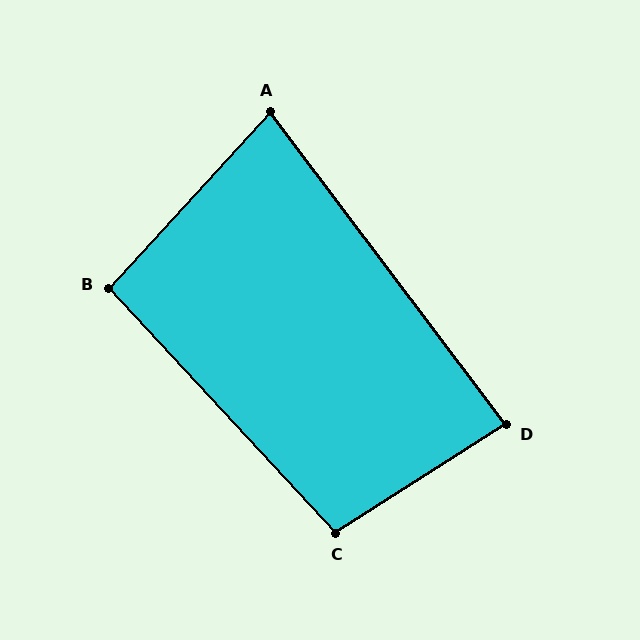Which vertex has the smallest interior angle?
A, at approximately 80 degrees.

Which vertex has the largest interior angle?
C, at approximately 100 degrees.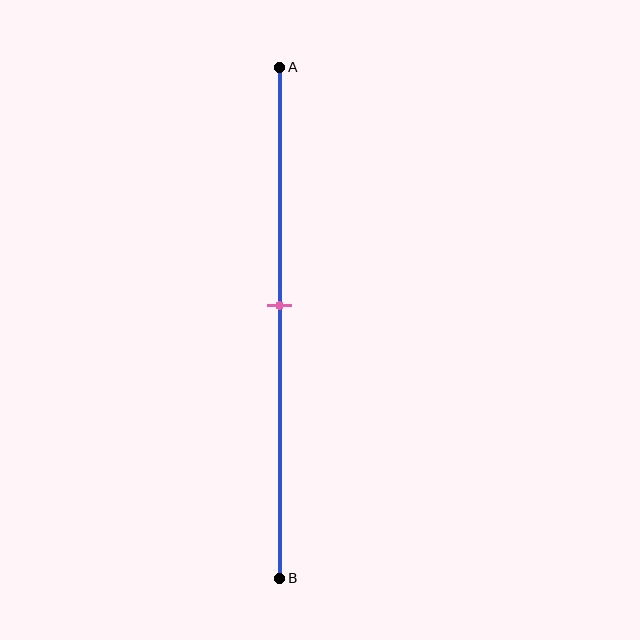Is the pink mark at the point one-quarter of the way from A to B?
No, the mark is at about 45% from A, not at the 25% one-quarter point.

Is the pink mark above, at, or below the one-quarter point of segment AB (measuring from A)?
The pink mark is below the one-quarter point of segment AB.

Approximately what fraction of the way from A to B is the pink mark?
The pink mark is approximately 45% of the way from A to B.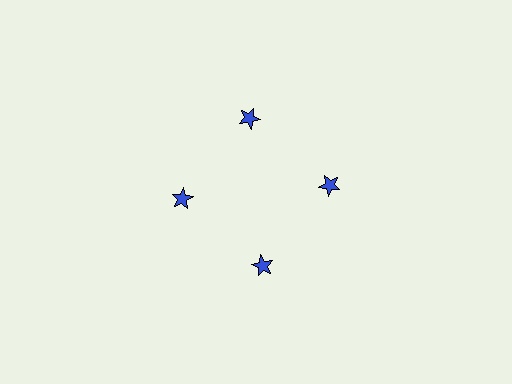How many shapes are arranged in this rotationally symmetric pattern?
There are 4 shapes, arranged in 4 groups of 1.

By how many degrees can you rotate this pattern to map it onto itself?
The pattern maps onto itself every 90 degrees of rotation.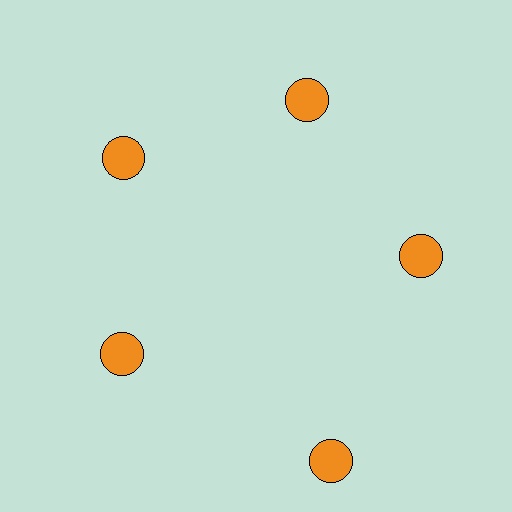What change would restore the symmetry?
The symmetry would be restored by moving it inward, back onto the ring so that all 5 circles sit at equal angles and equal distance from the center.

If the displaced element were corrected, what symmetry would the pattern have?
It would have 5-fold rotational symmetry — the pattern would map onto itself every 72 degrees.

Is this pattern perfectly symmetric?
No. The 5 orange circles are arranged in a ring, but one element near the 5 o'clock position is pushed outward from the center, breaking the 5-fold rotational symmetry.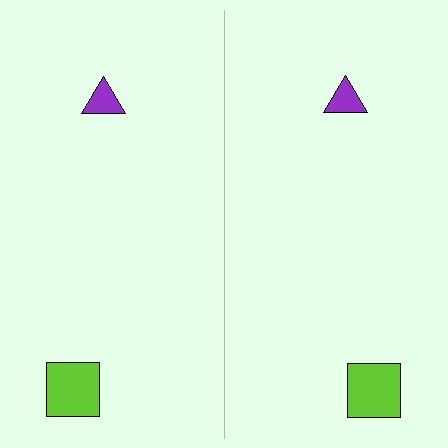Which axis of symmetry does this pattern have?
The pattern has a vertical axis of symmetry running through the center of the image.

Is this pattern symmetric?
Yes, this pattern has bilateral (reflection) symmetry.